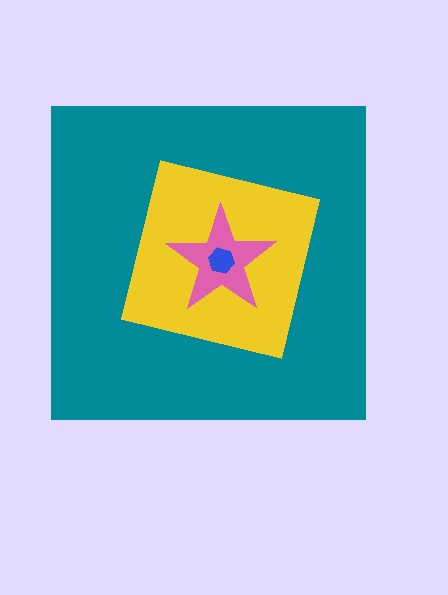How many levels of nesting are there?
4.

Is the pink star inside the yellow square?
Yes.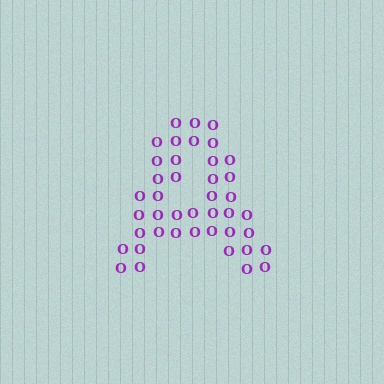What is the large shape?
The large shape is the letter A.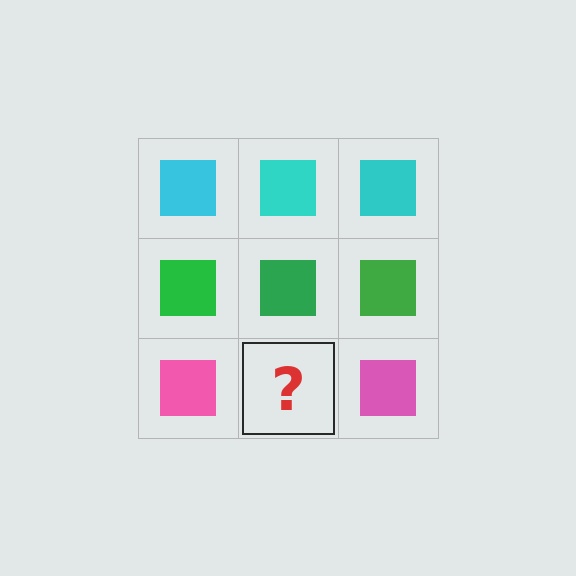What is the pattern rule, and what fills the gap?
The rule is that each row has a consistent color. The gap should be filled with a pink square.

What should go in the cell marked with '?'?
The missing cell should contain a pink square.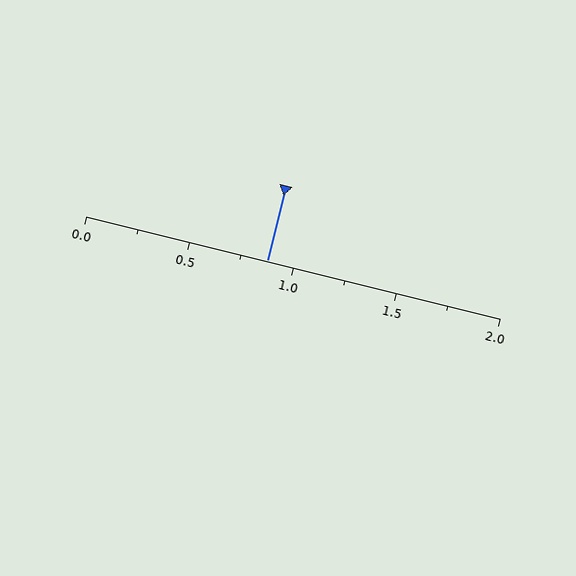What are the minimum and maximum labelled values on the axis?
The axis runs from 0.0 to 2.0.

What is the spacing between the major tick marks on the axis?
The major ticks are spaced 0.5 apart.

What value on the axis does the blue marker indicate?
The marker indicates approximately 0.88.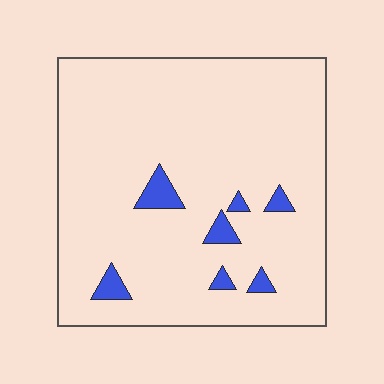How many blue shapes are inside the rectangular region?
7.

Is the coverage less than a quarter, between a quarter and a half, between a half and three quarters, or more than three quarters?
Less than a quarter.